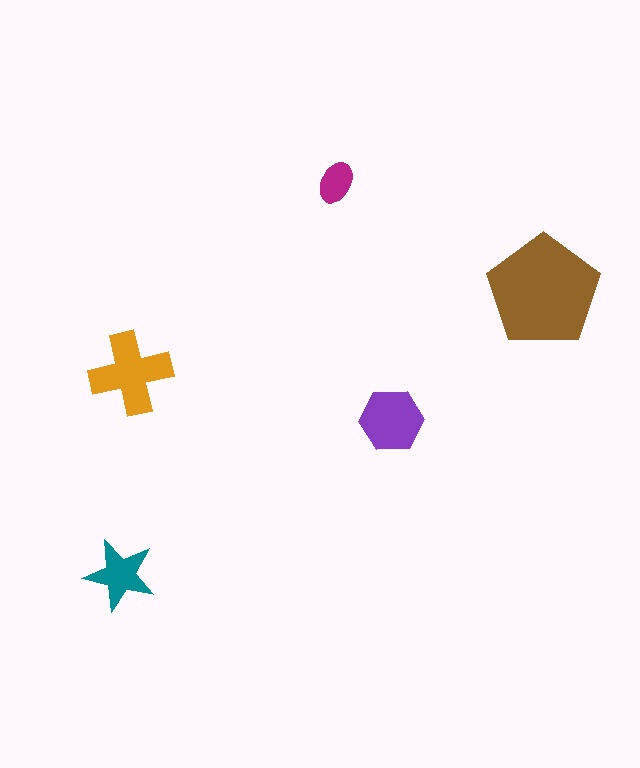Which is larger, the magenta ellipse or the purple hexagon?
The purple hexagon.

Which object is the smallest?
The magenta ellipse.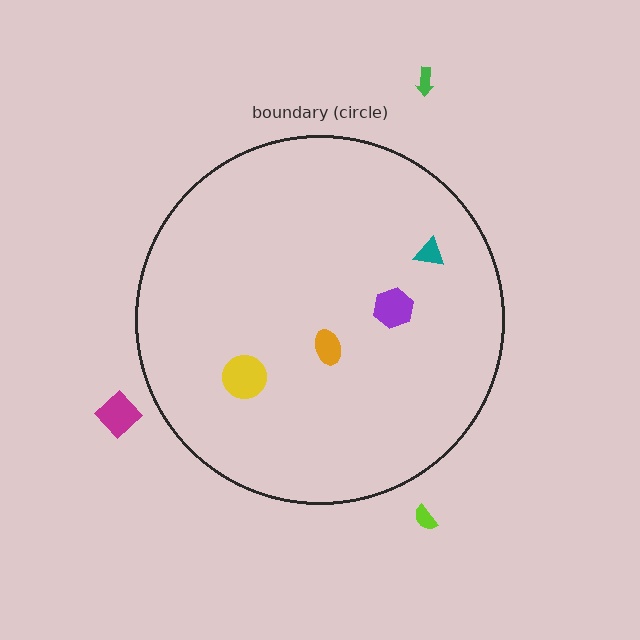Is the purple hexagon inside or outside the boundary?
Inside.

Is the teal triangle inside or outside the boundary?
Inside.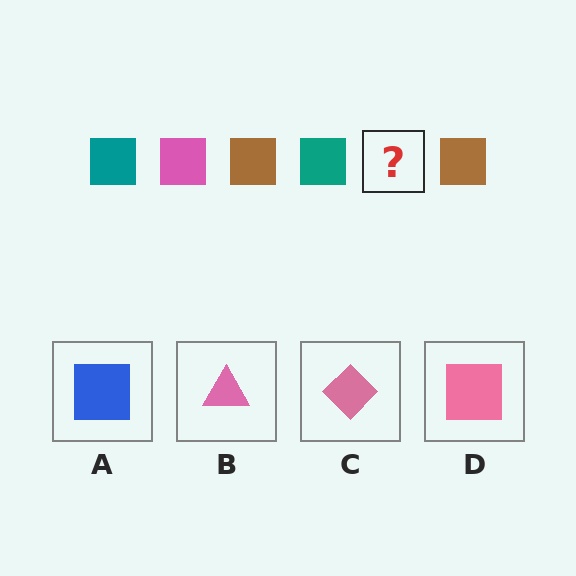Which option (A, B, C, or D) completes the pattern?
D.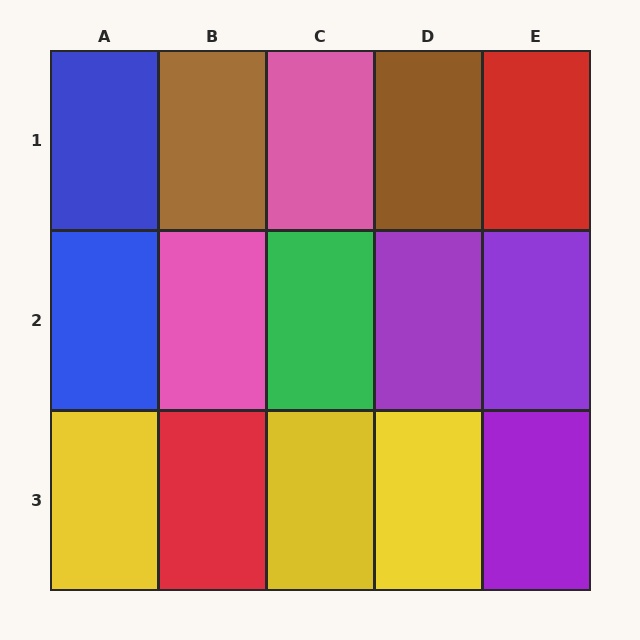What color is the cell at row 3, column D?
Yellow.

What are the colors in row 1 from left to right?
Blue, brown, pink, brown, red.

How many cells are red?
2 cells are red.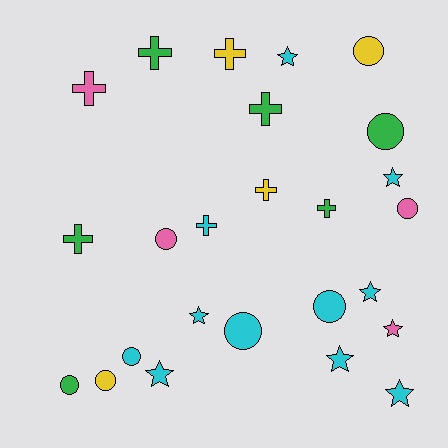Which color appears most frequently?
Cyan, with 11 objects.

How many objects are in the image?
There are 25 objects.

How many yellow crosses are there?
There are 2 yellow crosses.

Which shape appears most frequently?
Circle, with 9 objects.